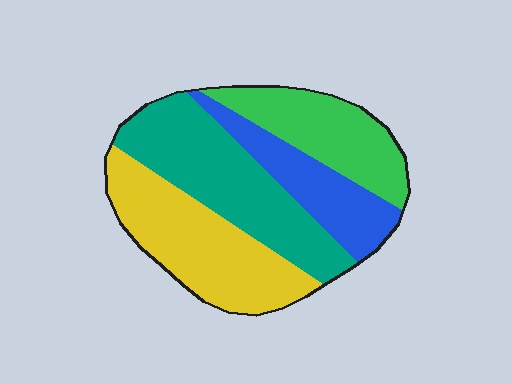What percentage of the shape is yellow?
Yellow covers roughly 30% of the shape.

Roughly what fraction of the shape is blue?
Blue covers around 20% of the shape.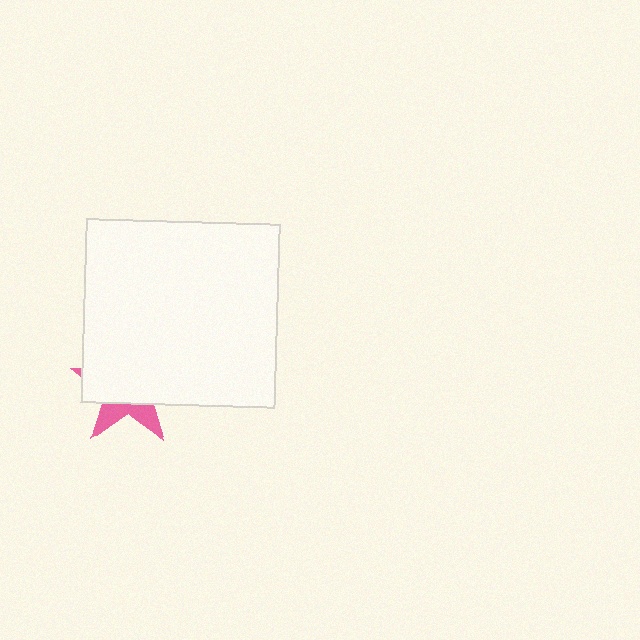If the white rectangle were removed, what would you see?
You would see the complete pink star.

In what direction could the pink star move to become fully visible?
The pink star could move down. That would shift it out from behind the white rectangle entirely.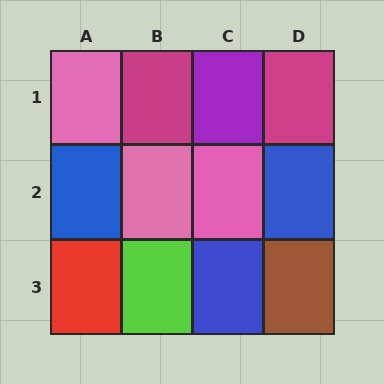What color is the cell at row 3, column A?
Red.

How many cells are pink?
3 cells are pink.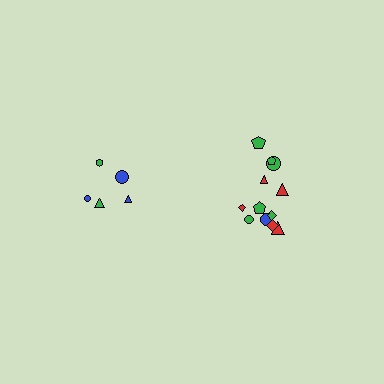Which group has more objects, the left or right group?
The right group.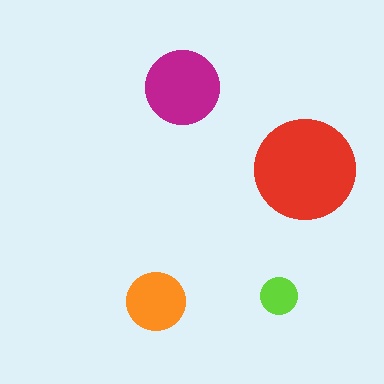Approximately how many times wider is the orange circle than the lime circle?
About 1.5 times wider.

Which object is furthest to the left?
The orange circle is leftmost.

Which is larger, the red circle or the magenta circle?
The red one.